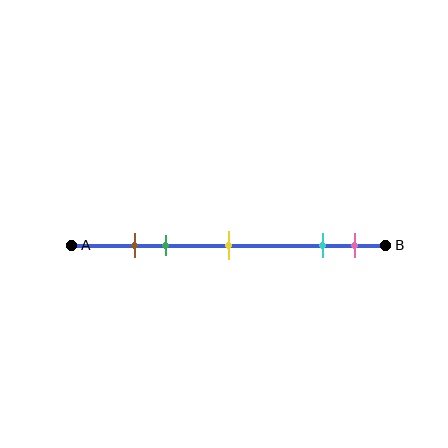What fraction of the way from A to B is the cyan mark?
The cyan mark is approximately 80% (0.8) of the way from A to B.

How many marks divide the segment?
There are 5 marks dividing the segment.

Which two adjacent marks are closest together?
The brown and green marks are the closest adjacent pair.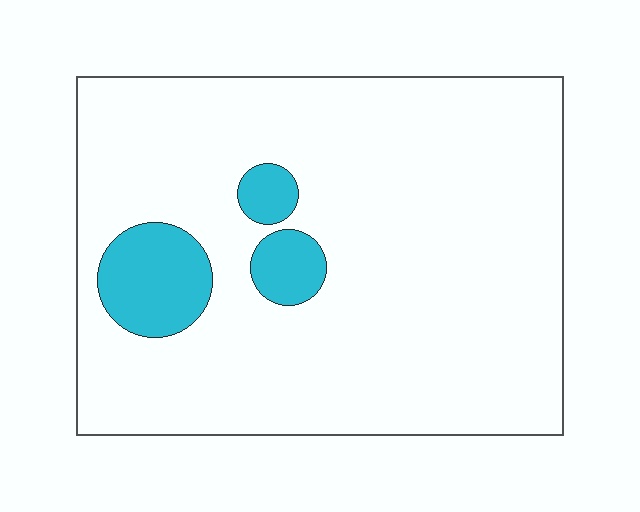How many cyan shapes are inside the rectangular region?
3.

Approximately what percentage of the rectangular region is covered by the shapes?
Approximately 10%.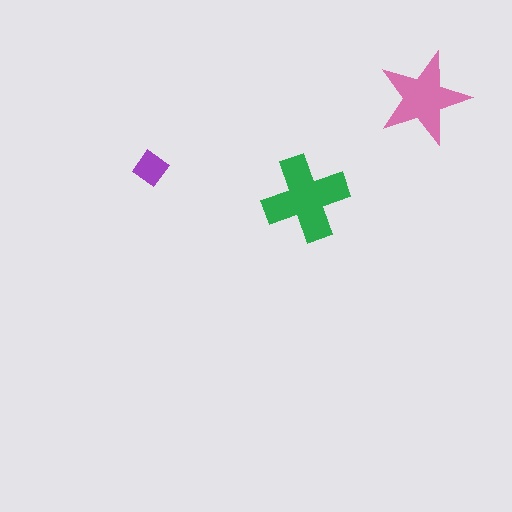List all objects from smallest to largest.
The purple diamond, the pink star, the green cross.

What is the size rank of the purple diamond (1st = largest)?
3rd.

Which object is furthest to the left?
The purple diamond is leftmost.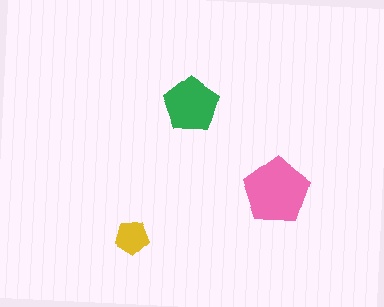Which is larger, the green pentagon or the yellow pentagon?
The green one.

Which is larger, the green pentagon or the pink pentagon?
The pink one.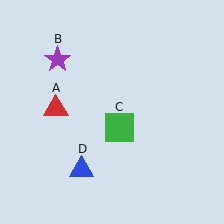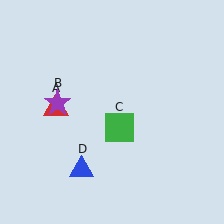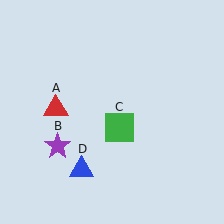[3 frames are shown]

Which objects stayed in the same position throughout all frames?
Red triangle (object A) and green square (object C) and blue triangle (object D) remained stationary.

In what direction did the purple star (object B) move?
The purple star (object B) moved down.